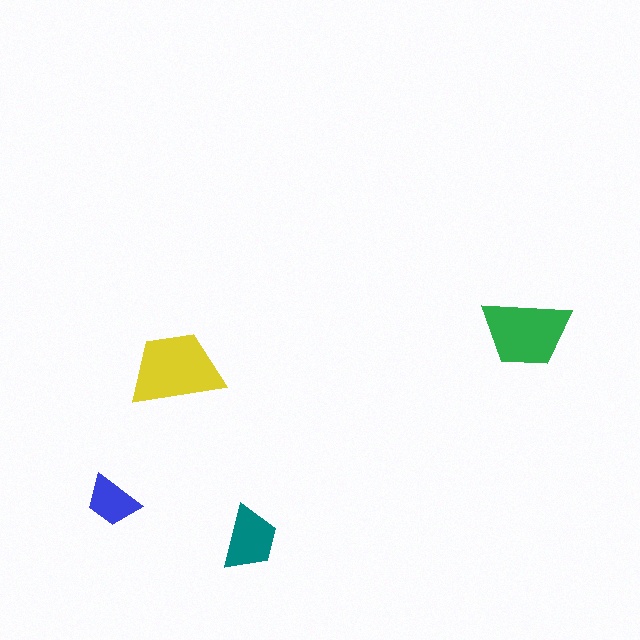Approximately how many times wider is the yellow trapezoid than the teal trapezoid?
About 1.5 times wider.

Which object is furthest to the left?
The blue trapezoid is leftmost.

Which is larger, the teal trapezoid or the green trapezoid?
The green one.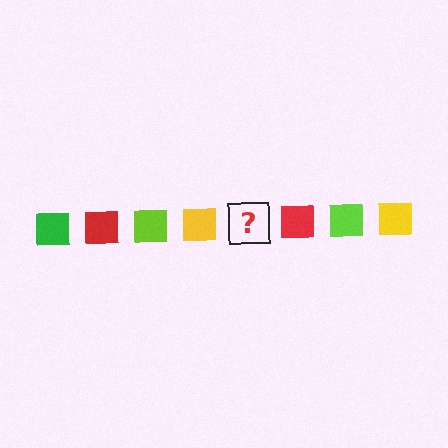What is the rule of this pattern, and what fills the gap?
The rule is that the pattern cycles through green, red, lime, yellow squares. The gap should be filled with a green square.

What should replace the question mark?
The question mark should be replaced with a green square.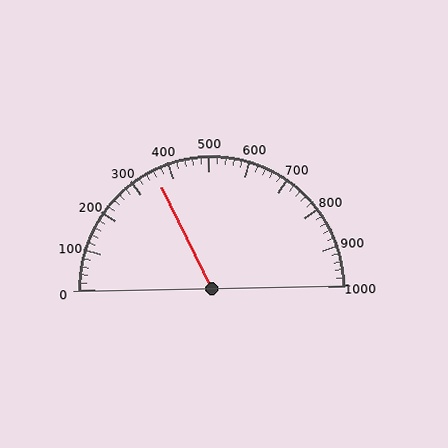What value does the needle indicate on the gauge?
The needle indicates approximately 360.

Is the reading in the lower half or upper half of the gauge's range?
The reading is in the lower half of the range (0 to 1000).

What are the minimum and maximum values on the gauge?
The gauge ranges from 0 to 1000.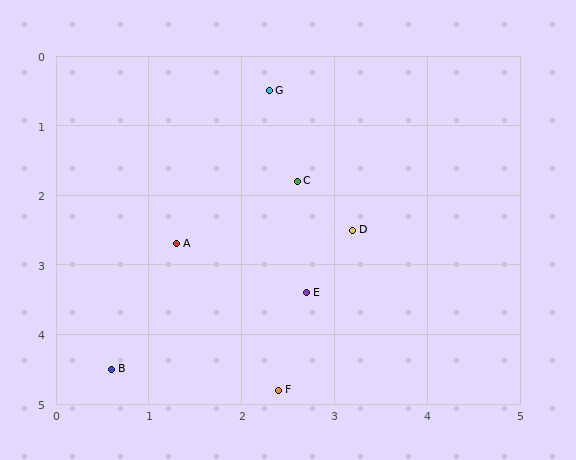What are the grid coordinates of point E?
Point E is at approximately (2.7, 3.4).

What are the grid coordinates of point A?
Point A is at approximately (1.3, 2.7).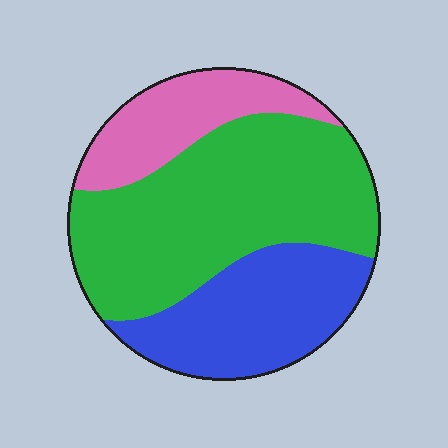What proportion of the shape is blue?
Blue covers around 30% of the shape.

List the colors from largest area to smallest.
From largest to smallest: green, blue, pink.